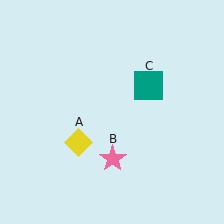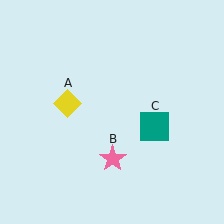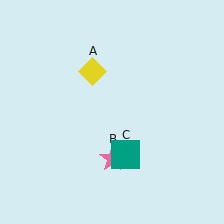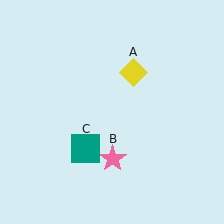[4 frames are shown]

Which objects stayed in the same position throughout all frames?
Pink star (object B) remained stationary.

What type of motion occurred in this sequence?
The yellow diamond (object A), teal square (object C) rotated clockwise around the center of the scene.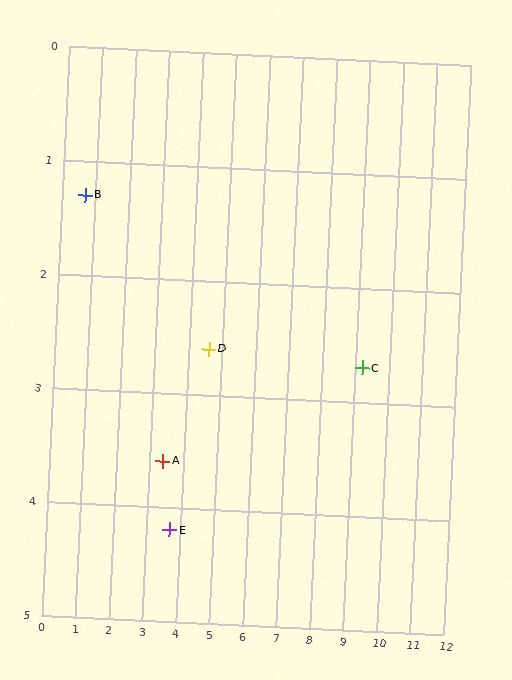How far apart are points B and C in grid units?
Points B and C are about 8.6 grid units apart.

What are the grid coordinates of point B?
Point B is at approximately (0.7, 1.3).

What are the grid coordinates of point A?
Point A is at approximately (3.4, 3.6).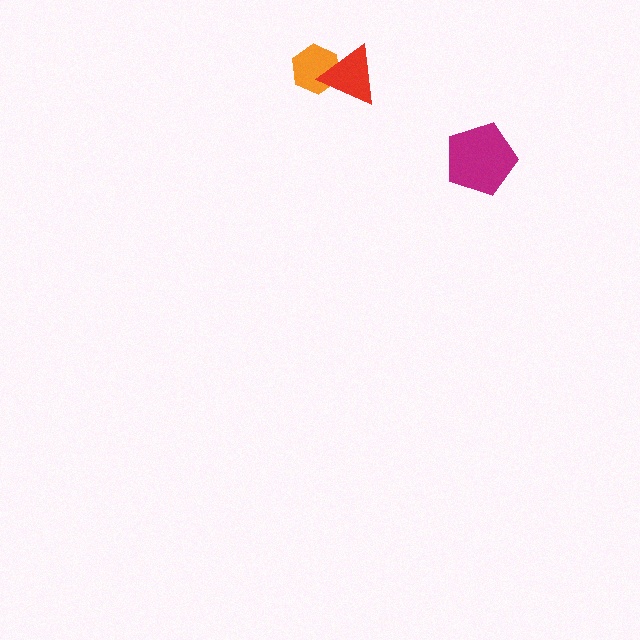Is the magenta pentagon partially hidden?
No, no other shape covers it.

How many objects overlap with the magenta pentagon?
0 objects overlap with the magenta pentagon.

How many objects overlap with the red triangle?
1 object overlaps with the red triangle.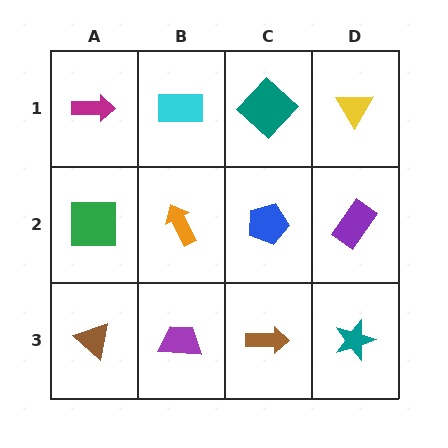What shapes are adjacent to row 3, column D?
A purple rectangle (row 2, column D), a brown arrow (row 3, column C).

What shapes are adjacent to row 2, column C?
A teal diamond (row 1, column C), a brown arrow (row 3, column C), an orange arrow (row 2, column B), a purple rectangle (row 2, column D).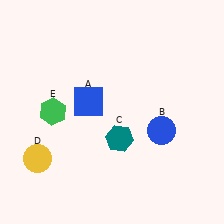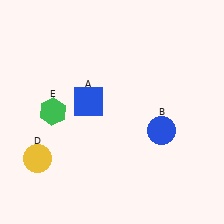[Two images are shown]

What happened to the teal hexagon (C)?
The teal hexagon (C) was removed in Image 2. It was in the bottom-right area of Image 1.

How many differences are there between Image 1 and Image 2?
There is 1 difference between the two images.